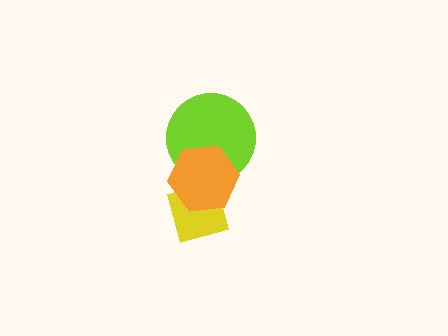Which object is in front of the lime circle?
The orange hexagon is in front of the lime circle.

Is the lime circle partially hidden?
Yes, it is partially covered by another shape.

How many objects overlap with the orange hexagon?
2 objects overlap with the orange hexagon.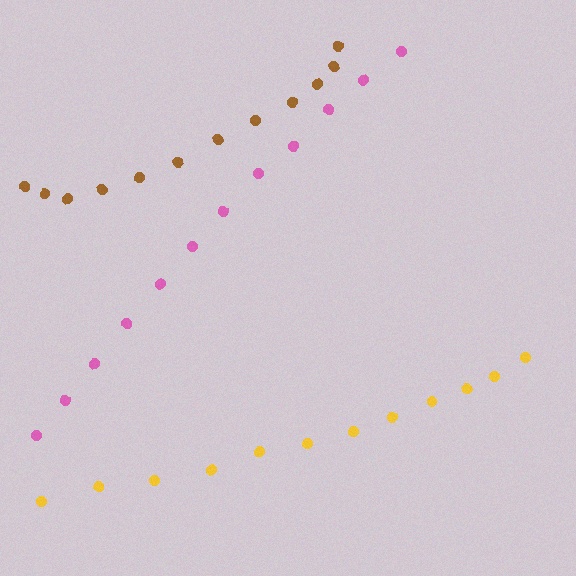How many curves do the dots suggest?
There are 3 distinct paths.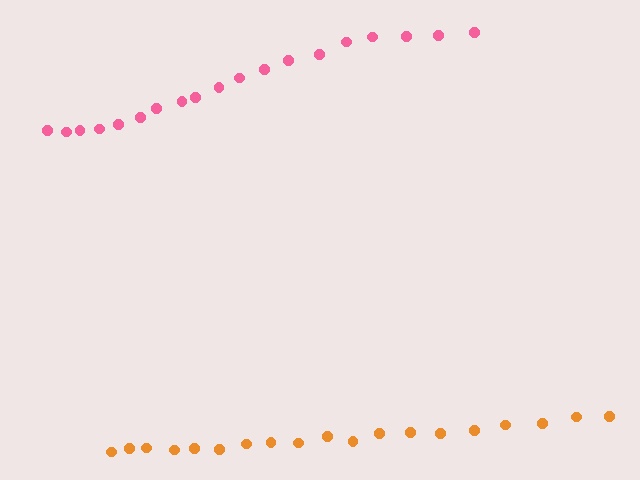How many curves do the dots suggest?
There are 2 distinct paths.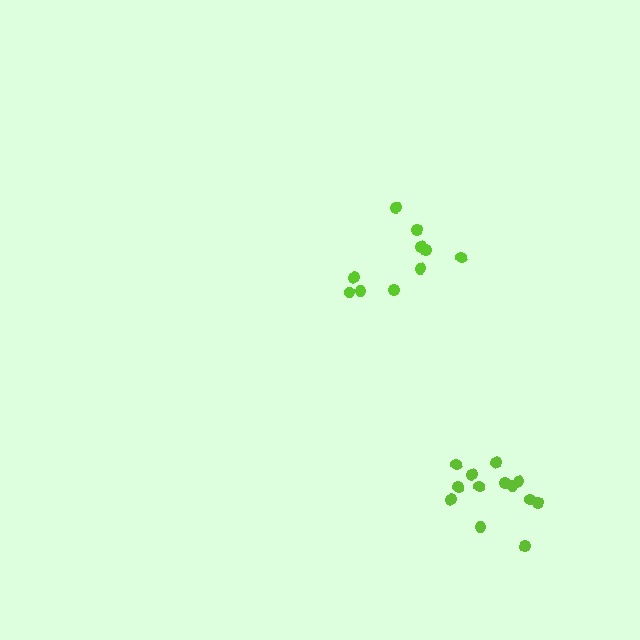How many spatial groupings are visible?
There are 2 spatial groupings.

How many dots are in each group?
Group 1: 10 dots, Group 2: 13 dots (23 total).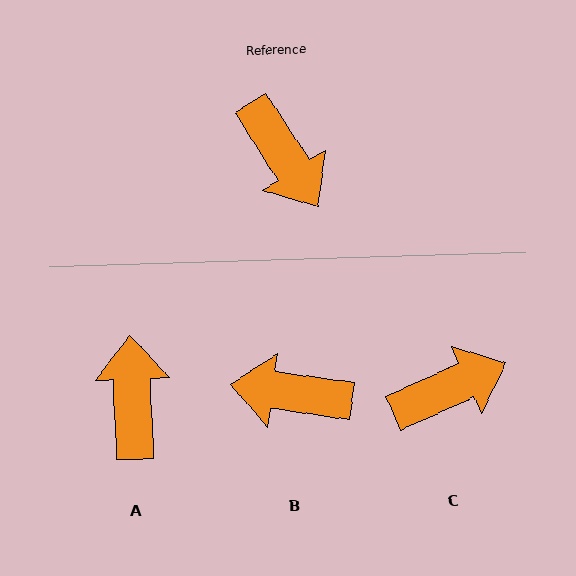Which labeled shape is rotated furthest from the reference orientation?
A, about 149 degrees away.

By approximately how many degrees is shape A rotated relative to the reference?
Approximately 149 degrees counter-clockwise.